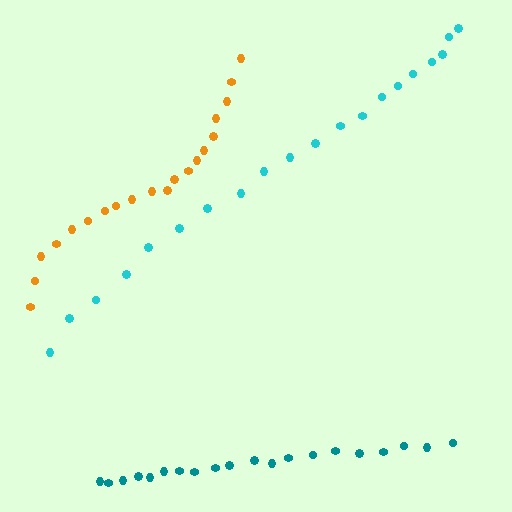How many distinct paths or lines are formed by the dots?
There are 3 distinct paths.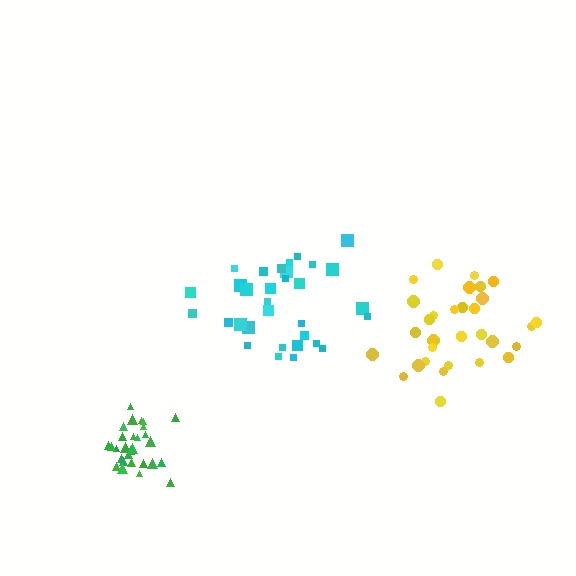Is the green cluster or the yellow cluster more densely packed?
Green.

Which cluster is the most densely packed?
Green.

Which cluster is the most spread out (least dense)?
Cyan.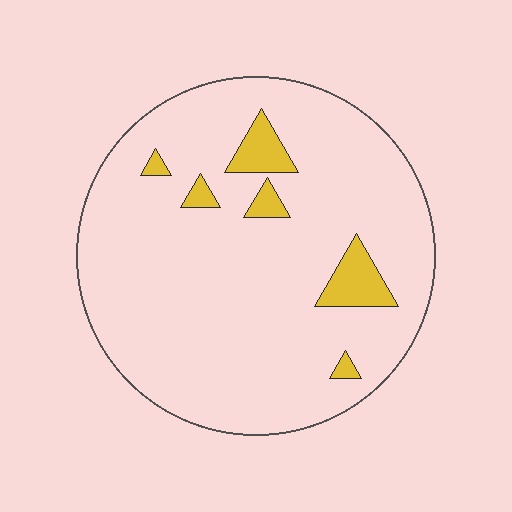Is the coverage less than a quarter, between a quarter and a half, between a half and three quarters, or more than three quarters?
Less than a quarter.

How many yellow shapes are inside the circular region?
6.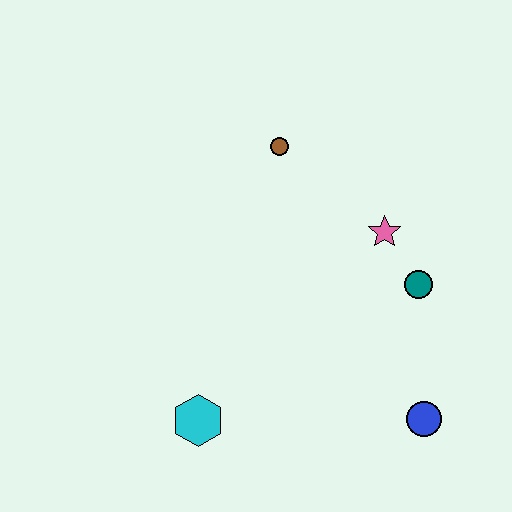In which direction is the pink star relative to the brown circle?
The pink star is to the right of the brown circle.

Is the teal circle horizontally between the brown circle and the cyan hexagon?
No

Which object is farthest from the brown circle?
The blue circle is farthest from the brown circle.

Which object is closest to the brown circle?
The pink star is closest to the brown circle.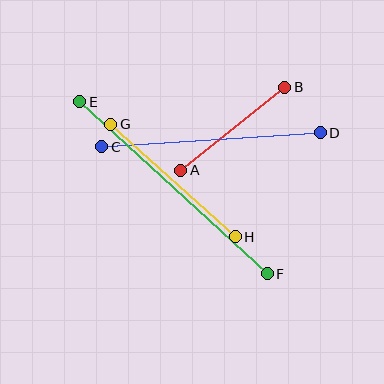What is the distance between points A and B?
The distance is approximately 133 pixels.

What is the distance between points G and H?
The distance is approximately 168 pixels.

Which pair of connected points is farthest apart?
Points E and F are farthest apart.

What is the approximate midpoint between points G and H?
The midpoint is at approximately (173, 181) pixels.